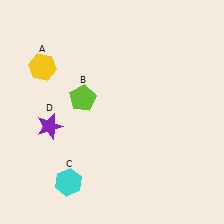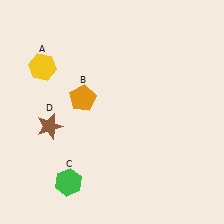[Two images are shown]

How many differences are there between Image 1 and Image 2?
There are 3 differences between the two images.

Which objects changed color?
B changed from lime to orange. C changed from cyan to green. D changed from purple to brown.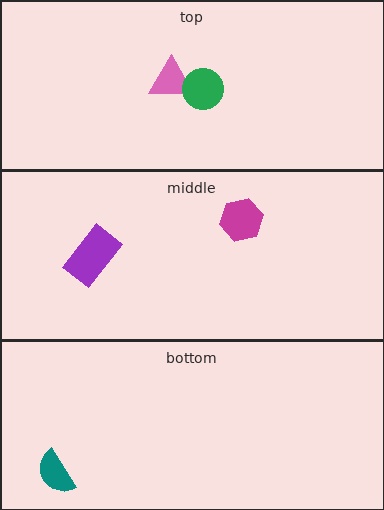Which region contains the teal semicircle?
The bottom region.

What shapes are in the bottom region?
The teal semicircle.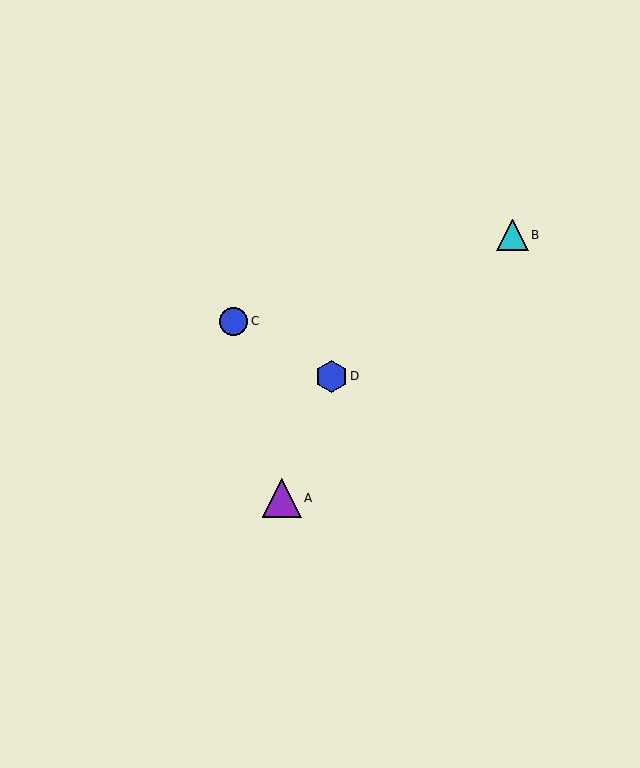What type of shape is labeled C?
Shape C is a blue circle.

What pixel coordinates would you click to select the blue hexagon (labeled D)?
Click at (332, 376) to select the blue hexagon D.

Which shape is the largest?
The purple triangle (labeled A) is the largest.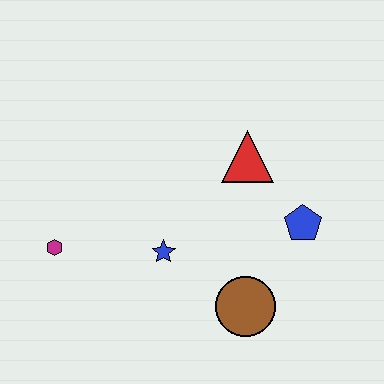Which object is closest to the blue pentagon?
The red triangle is closest to the blue pentagon.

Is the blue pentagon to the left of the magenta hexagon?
No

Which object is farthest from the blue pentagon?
The magenta hexagon is farthest from the blue pentagon.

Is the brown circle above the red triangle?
No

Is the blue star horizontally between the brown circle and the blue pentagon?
No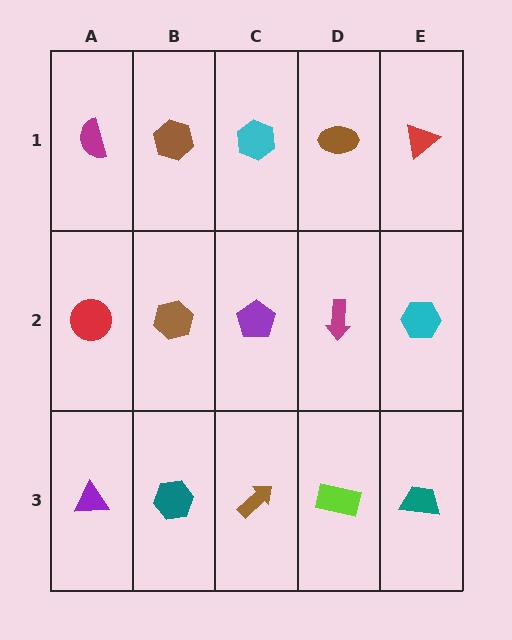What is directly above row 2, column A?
A magenta semicircle.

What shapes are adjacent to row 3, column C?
A purple pentagon (row 2, column C), a teal hexagon (row 3, column B), a lime rectangle (row 3, column D).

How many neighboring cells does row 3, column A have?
2.